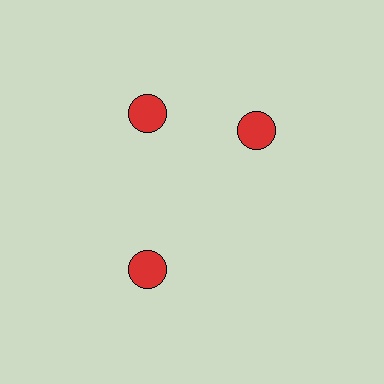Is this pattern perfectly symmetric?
No. The 3 red circles are arranged in a ring, but one element near the 3 o'clock position is rotated out of alignment along the ring, breaking the 3-fold rotational symmetry.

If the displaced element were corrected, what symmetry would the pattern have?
It would have 3-fold rotational symmetry — the pattern would map onto itself every 120 degrees.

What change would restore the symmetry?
The symmetry would be restored by rotating it back into even spacing with its neighbors so that all 3 circles sit at equal angles and equal distance from the center.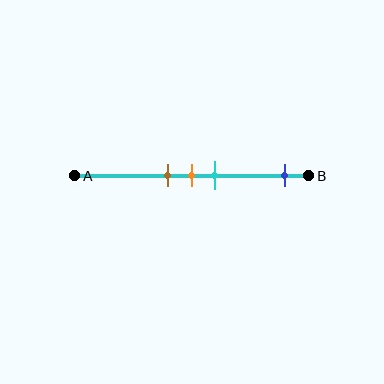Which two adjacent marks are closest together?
The brown and orange marks are the closest adjacent pair.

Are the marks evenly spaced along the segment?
No, the marks are not evenly spaced.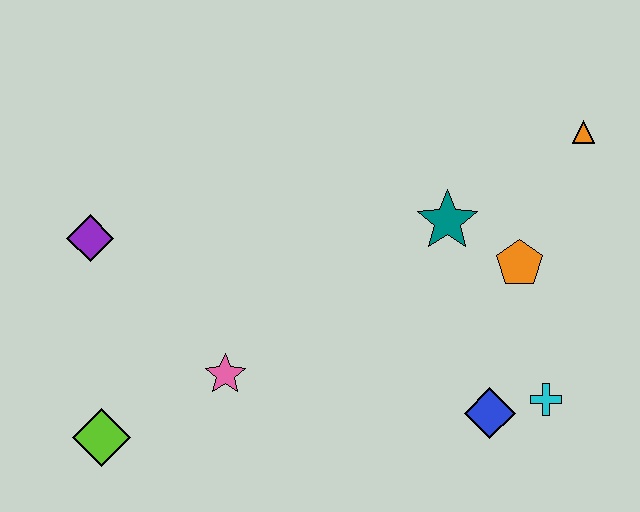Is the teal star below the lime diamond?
No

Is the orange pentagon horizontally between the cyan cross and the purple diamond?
Yes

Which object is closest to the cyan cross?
The blue diamond is closest to the cyan cross.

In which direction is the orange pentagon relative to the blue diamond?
The orange pentagon is above the blue diamond.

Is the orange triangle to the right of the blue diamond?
Yes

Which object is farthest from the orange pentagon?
The lime diamond is farthest from the orange pentagon.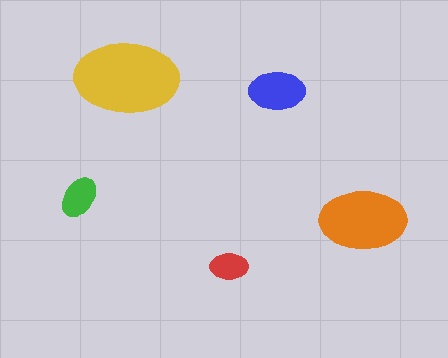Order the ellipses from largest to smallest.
the yellow one, the orange one, the blue one, the green one, the red one.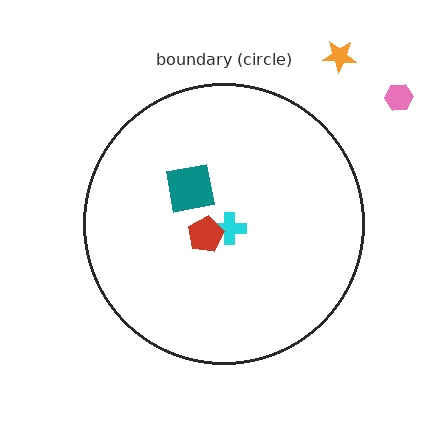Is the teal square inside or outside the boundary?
Inside.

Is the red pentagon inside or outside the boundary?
Inside.